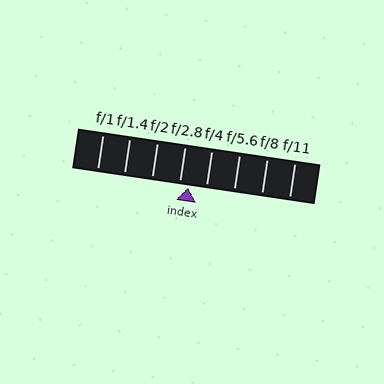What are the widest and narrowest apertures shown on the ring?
The widest aperture shown is f/1 and the narrowest is f/11.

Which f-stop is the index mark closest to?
The index mark is closest to f/2.8.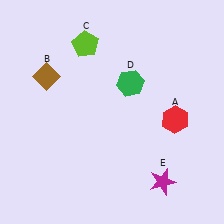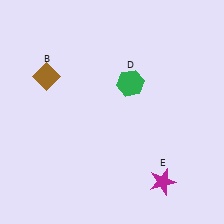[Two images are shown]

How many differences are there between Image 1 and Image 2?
There are 2 differences between the two images.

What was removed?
The red hexagon (A), the lime pentagon (C) were removed in Image 2.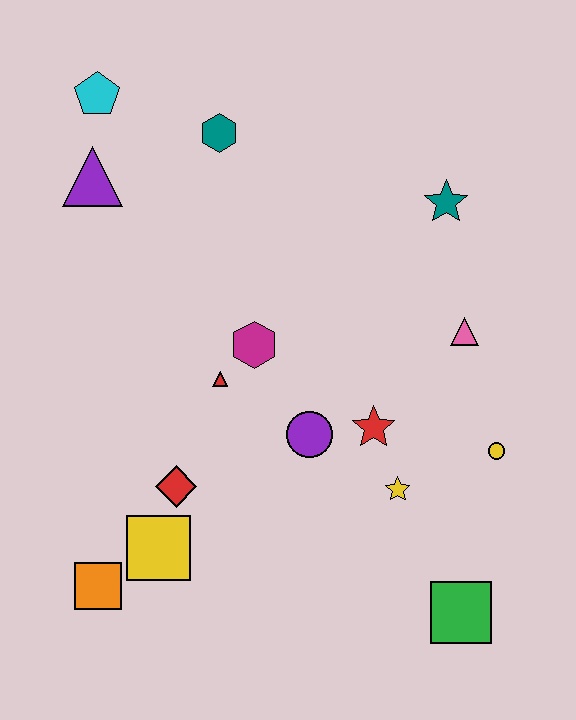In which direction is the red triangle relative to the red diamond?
The red triangle is above the red diamond.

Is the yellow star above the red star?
No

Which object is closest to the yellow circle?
The yellow star is closest to the yellow circle.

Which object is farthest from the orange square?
The teal star is farthest from the orange square.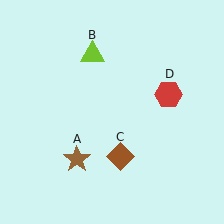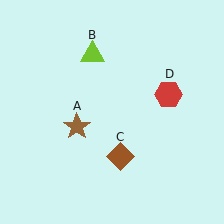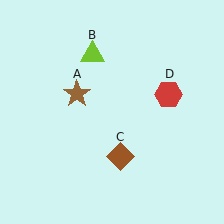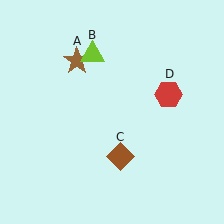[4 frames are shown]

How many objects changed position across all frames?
1 object changed position: brown star (object A).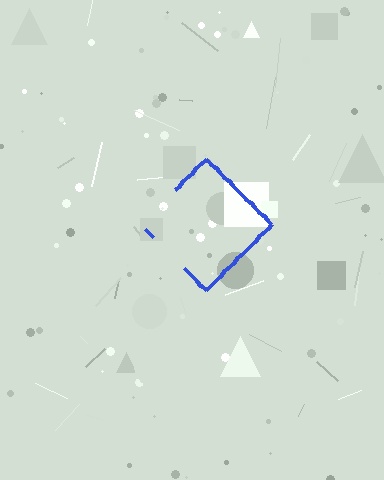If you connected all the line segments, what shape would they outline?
They would outline a diamond.